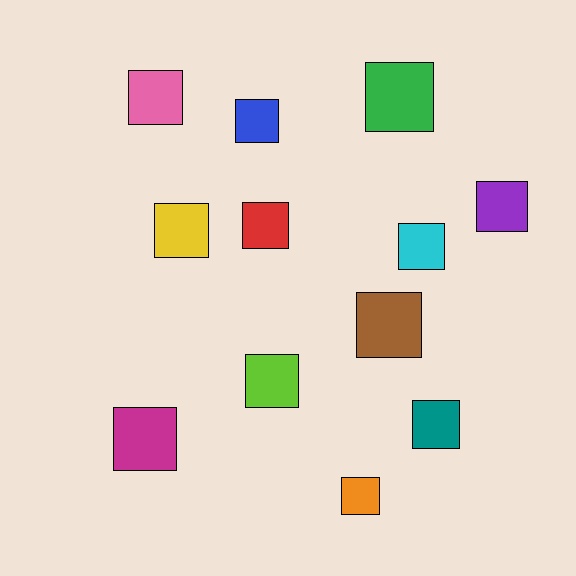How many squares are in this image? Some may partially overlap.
There are 12 squares.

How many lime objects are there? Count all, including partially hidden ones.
There is 1 lime object.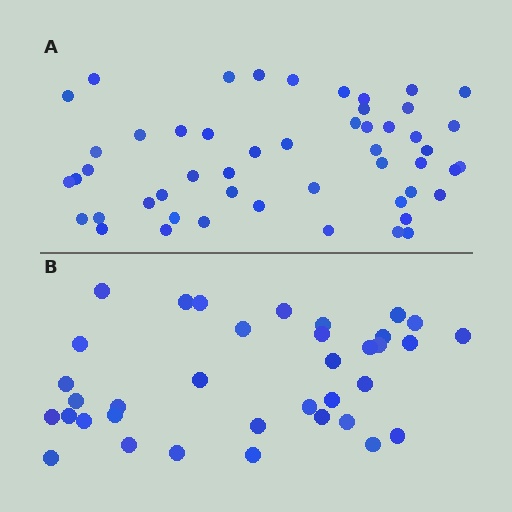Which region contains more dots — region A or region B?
Region A (the top region) has more dots.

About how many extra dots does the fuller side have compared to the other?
Region A has approximately 15 more dots than region B.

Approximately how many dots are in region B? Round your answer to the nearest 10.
About 40 dots. (The exact count is 36, which rounds to 40.)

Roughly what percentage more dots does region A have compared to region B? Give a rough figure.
About 40% more.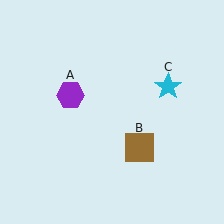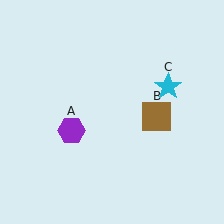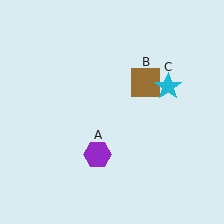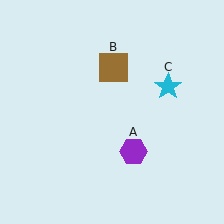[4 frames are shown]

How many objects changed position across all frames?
2 objects changed position: purple hexagon (object A), brown square (object B).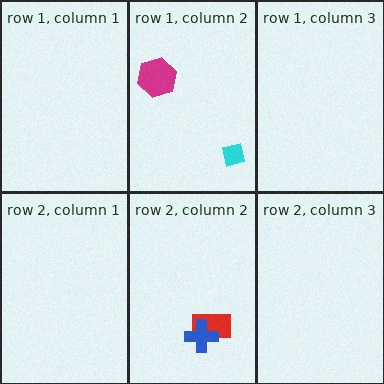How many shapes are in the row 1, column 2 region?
2.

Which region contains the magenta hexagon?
The row 1, column 2 region.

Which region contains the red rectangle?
The row 2, column 2 region.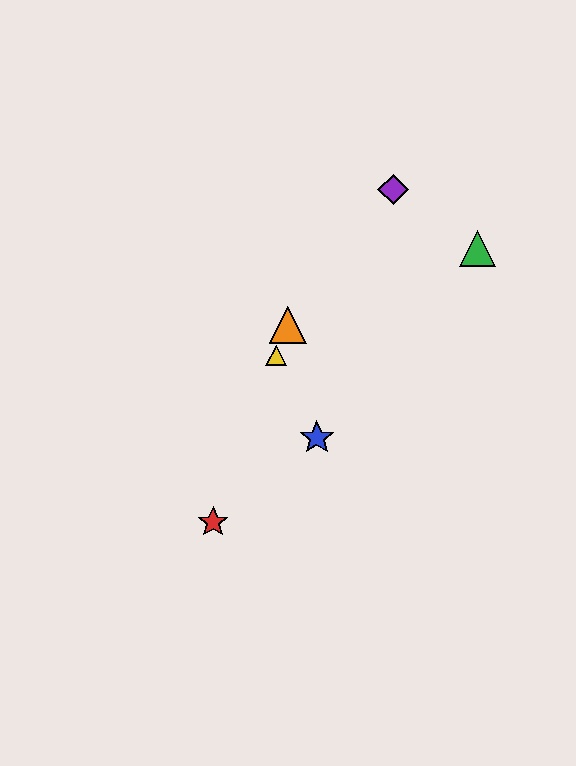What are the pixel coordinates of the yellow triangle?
The yellow triangle is at (276, 356).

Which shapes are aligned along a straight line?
The red star, the yellow triangle, the orange triangle are aligned along a straight line.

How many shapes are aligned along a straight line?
3 shapes (the red star, the yellow triangle, the orange triangle) are aligned along a straight line.